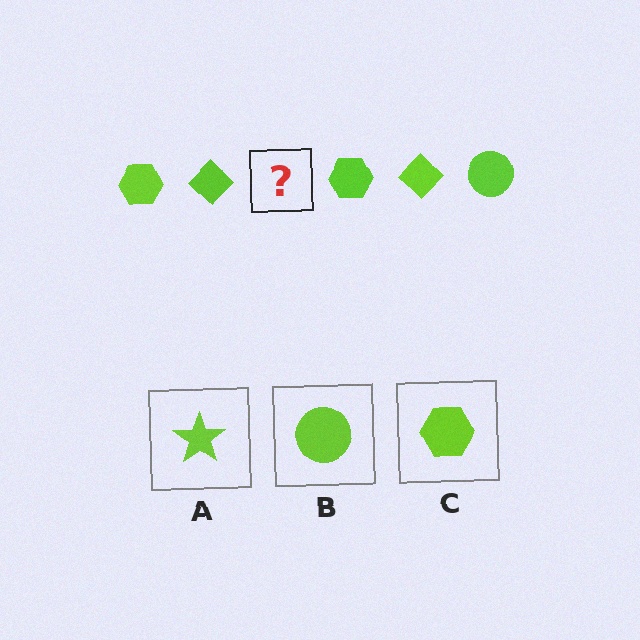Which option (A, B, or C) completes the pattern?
B.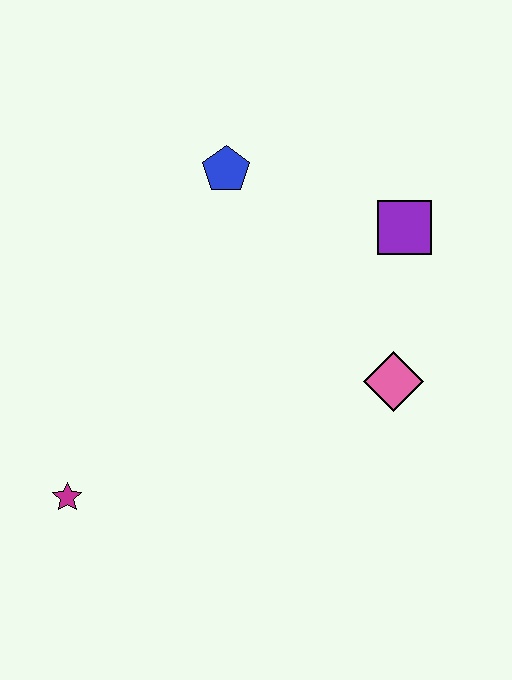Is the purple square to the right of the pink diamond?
Yes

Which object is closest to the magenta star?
The pink diamond is closest to the magenta star.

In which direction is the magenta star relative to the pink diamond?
The magenta star is to the left of the pink diamond.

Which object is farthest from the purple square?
The magenta star is farthest from the purple square.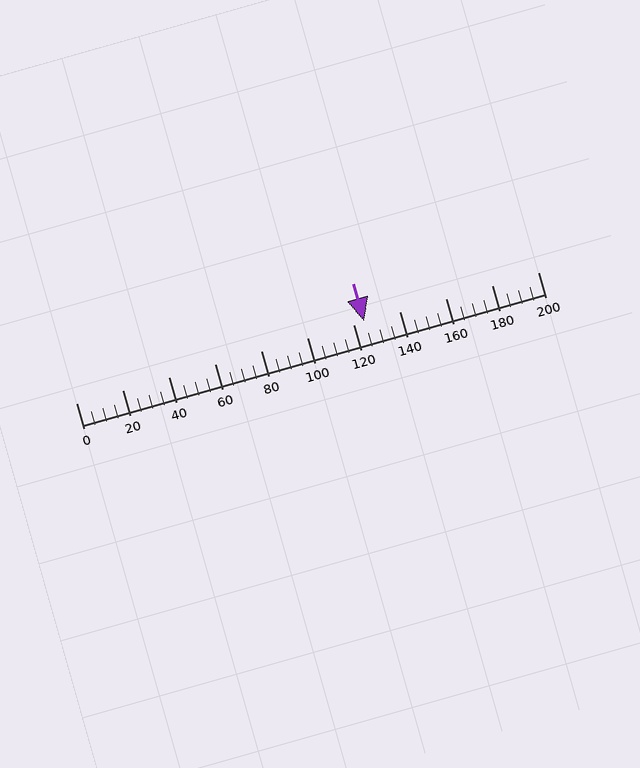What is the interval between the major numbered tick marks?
The major tick marks are spaced 20 units apart.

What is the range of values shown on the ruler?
The ruler shows values from 0 to 200.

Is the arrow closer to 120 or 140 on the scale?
The arrow is closer to 120.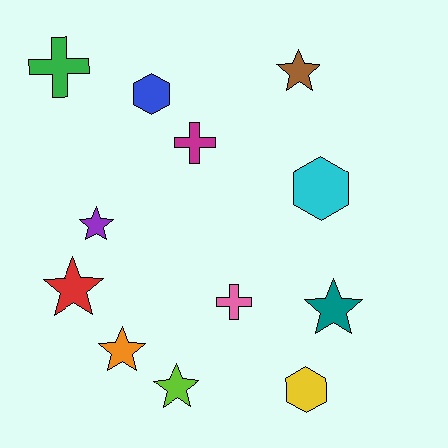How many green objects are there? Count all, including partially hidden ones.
There is 1 green object.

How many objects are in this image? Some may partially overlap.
There are 12 objects.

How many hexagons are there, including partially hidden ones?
There are 3 hexagons.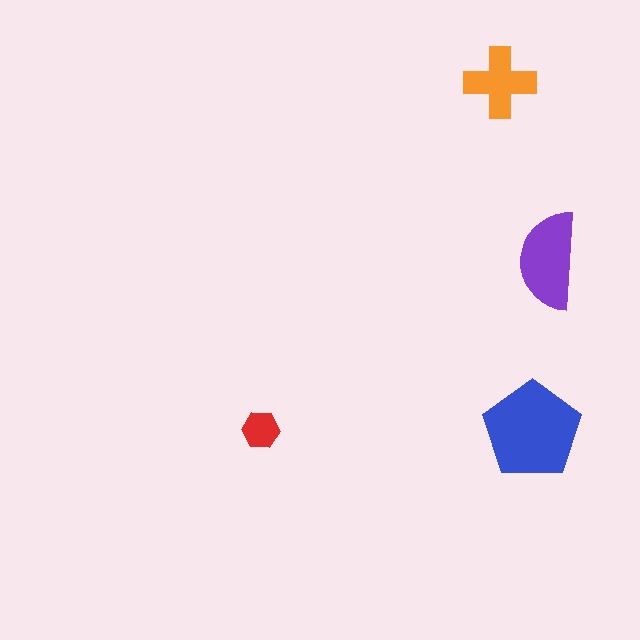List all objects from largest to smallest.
The blue pentagon, the purple semicircle, the orange cross, the red hexagon.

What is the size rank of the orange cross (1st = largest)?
3rd.